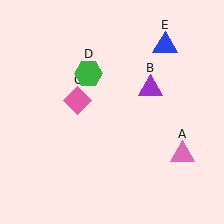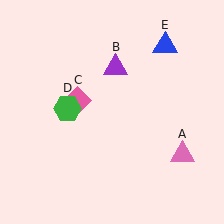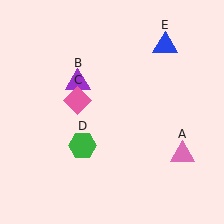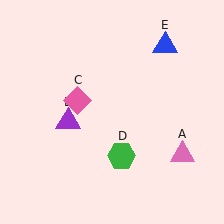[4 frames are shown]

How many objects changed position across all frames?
2 objects changed position: purple triangle (object B), green hexagon (object D).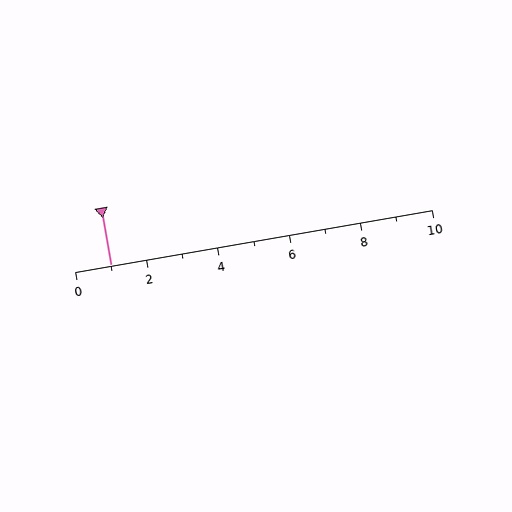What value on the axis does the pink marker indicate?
The marker indicates approximately 1.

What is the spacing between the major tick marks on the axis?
The major ticks are spaced 2 apart.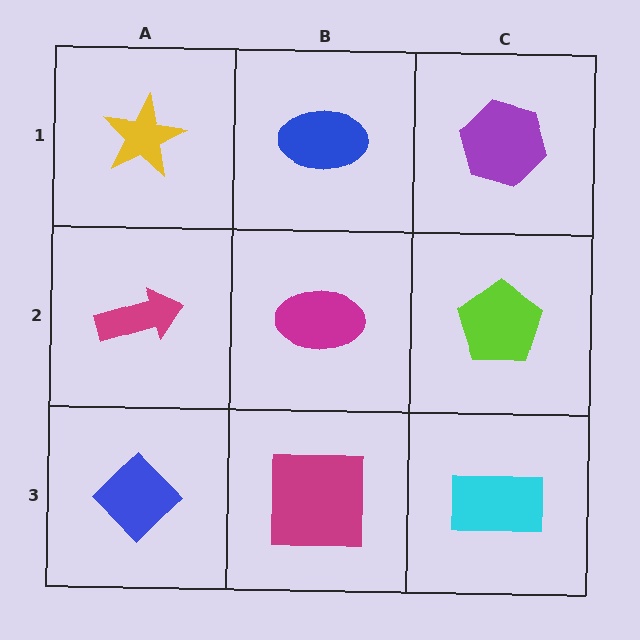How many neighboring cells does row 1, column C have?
2.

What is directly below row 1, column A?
A magenta arrow.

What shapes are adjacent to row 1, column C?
A lime pentagon (row 2, column C), a blue ellipse (row 1, column B).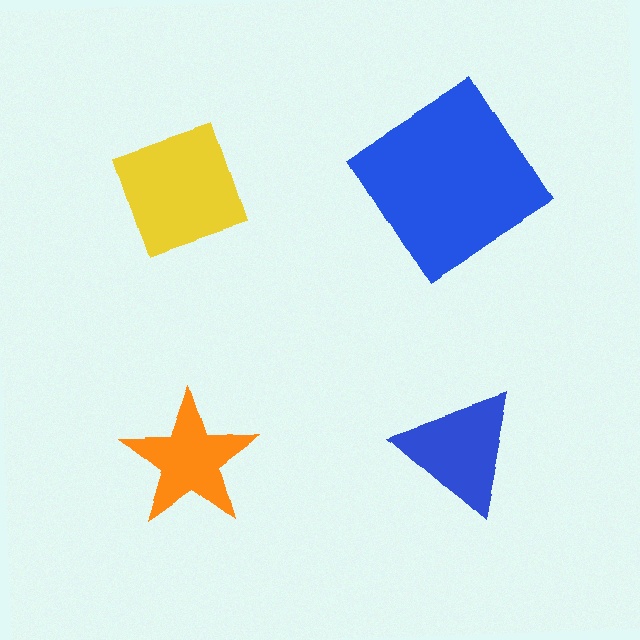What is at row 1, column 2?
A blue diamond.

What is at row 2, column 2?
A blue triangle.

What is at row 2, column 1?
An orange star.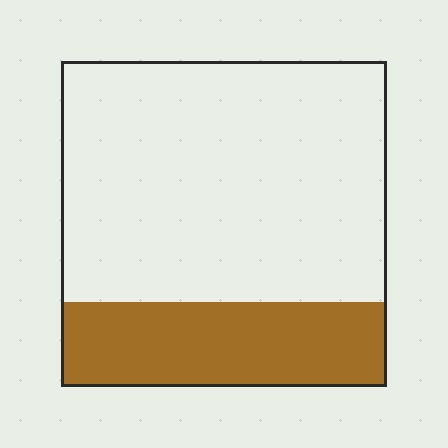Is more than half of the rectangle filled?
No.